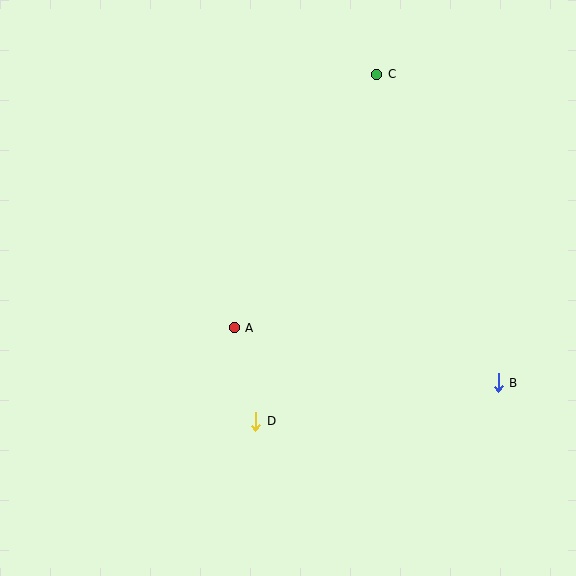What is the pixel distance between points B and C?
The distance between B and C is 331 pixels.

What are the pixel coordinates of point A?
Point A is at (234, 328).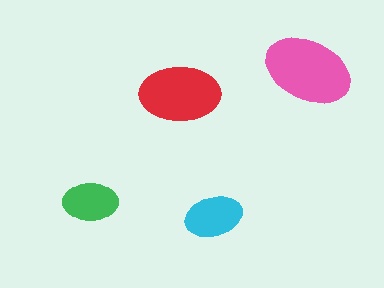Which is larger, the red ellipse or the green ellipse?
The red one.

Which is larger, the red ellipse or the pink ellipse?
The pink one.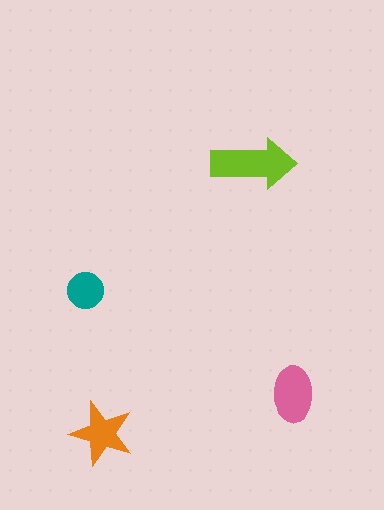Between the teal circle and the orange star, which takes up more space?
The orange star.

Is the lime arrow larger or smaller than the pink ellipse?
Larger.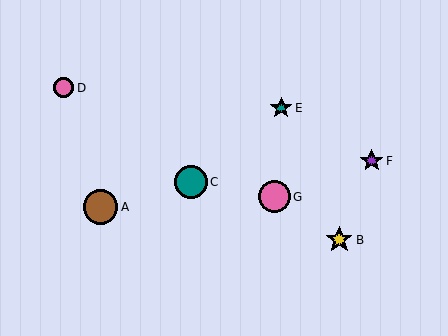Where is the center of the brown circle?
The center of the brown circle is at (101, 207).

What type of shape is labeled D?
Shape D is a pink circle.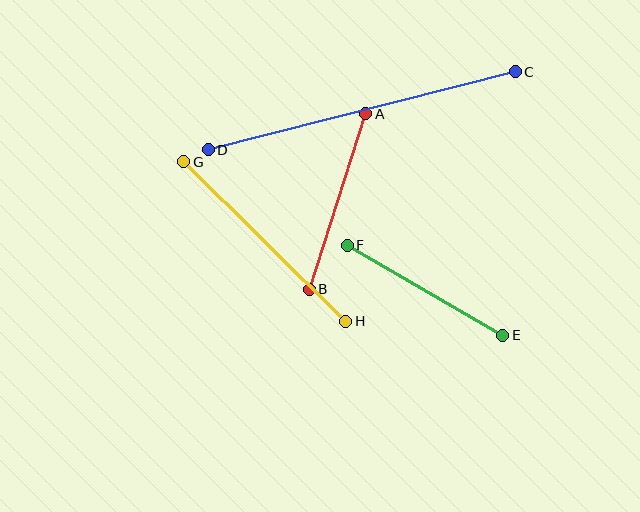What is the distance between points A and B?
The distance is approximately 184 pixels.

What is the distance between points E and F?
The distance is approximately 180 pixels.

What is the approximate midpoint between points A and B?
The midpoint is at approximately (338, 202) pixels.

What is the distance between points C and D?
The distance is approximately 317 pixels.